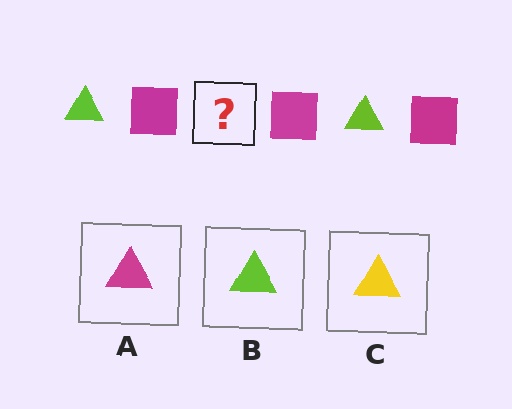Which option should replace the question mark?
Option B.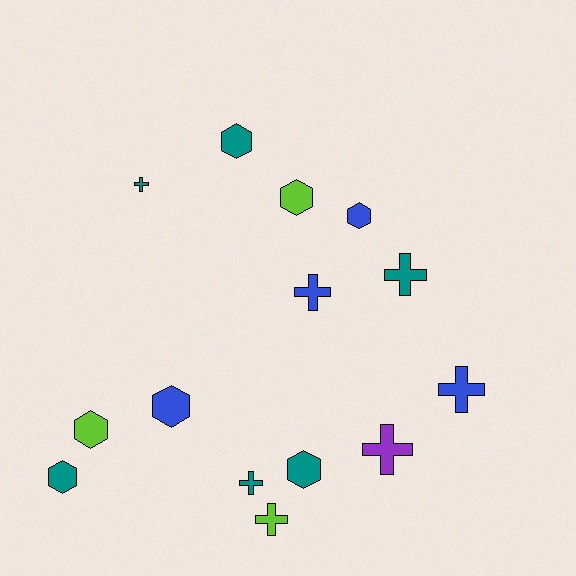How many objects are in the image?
There are 14 objects.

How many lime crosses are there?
There is 1 lime cross.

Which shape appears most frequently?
Hexagon, with 7 objects.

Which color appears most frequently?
Teal, with 6 objects.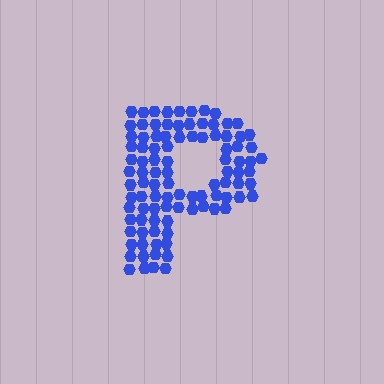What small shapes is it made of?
It is made of small hexagons.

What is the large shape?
The large shape is the letter P.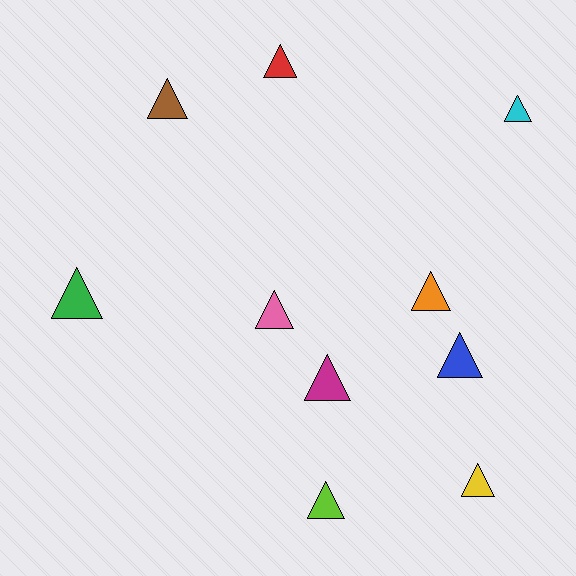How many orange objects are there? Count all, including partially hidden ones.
There is 1 orange object.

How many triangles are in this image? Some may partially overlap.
There are 10 triangles.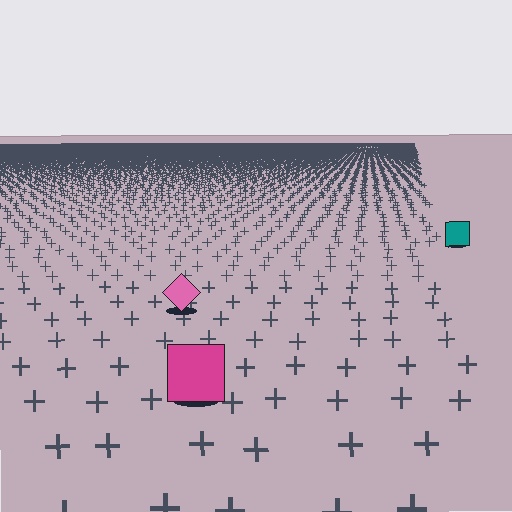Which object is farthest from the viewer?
The teal square is farthest from the viewer. It appears smaller and the ground texture around it is denser.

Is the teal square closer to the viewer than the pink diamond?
No. The pink diamond is closer — you can tell from the texture gradient: the ground texture is coarser near it.